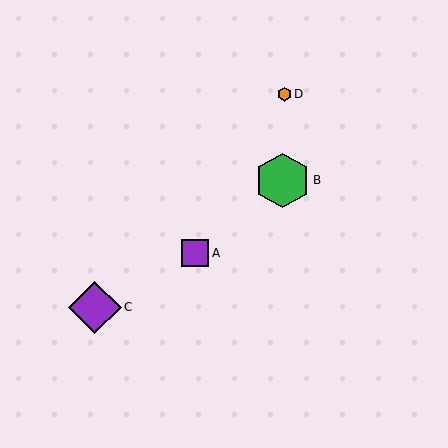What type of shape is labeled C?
Shape C is a purple diamond.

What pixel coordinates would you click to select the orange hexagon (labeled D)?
Click at (284, 94) to select the orange hexagon D.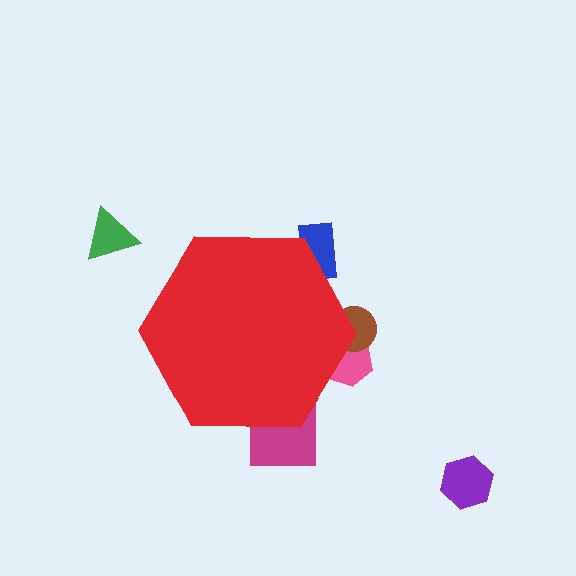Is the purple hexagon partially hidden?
No, the purple hexagon is fully visible.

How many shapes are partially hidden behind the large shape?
4 shapes are partially hidden.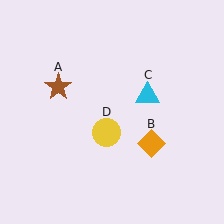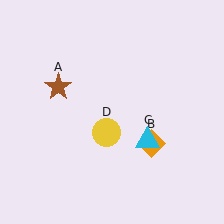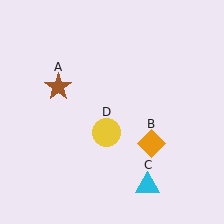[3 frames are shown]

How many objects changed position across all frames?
1 object changed position: cyan triangle (object C).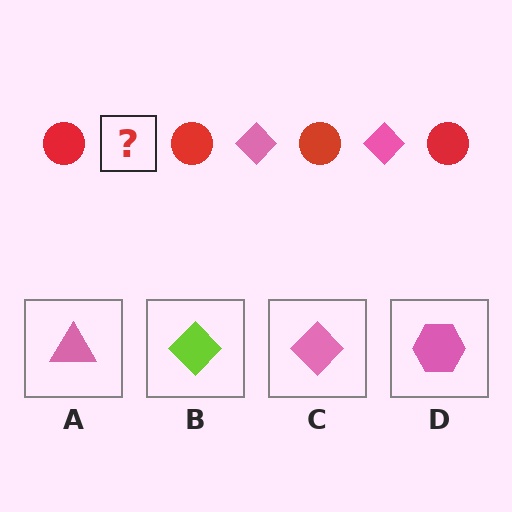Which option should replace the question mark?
Option C.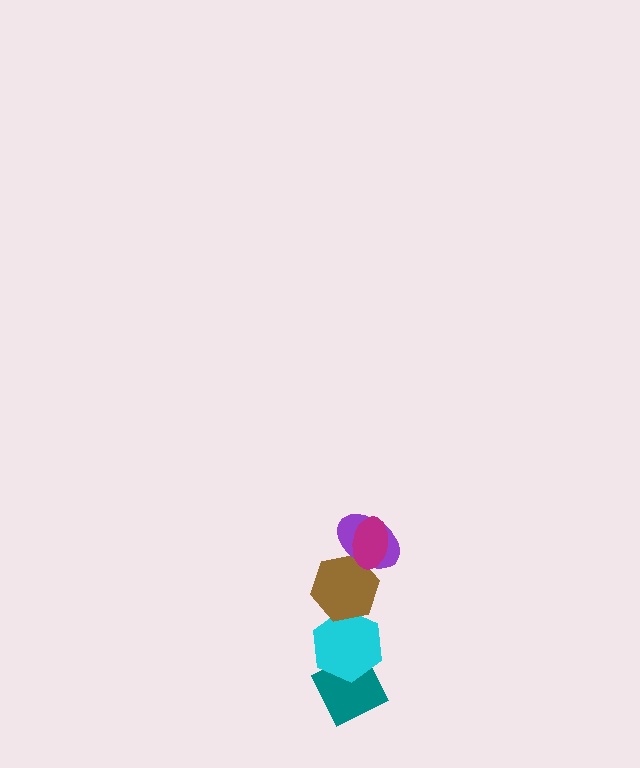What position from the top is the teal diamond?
The teal diamond is 5th from the top.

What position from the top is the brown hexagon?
The brown hexagon is 3rd from the top.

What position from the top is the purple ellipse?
The purple ellipse is 2nd from the top.